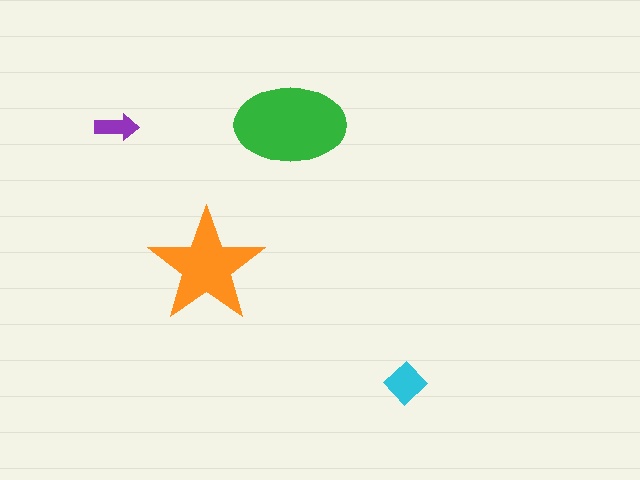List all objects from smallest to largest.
The purple arrow, the cyan diamond, the orange star, the green ellipse.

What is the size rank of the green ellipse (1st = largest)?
1st.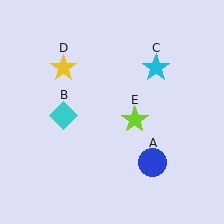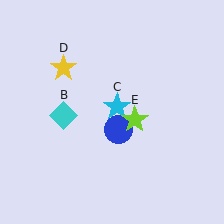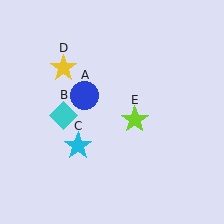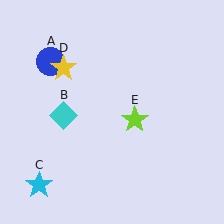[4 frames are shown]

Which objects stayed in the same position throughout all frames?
Cyan diamond (object B) and yellow star (object D) and lime star (object E) remained stationary.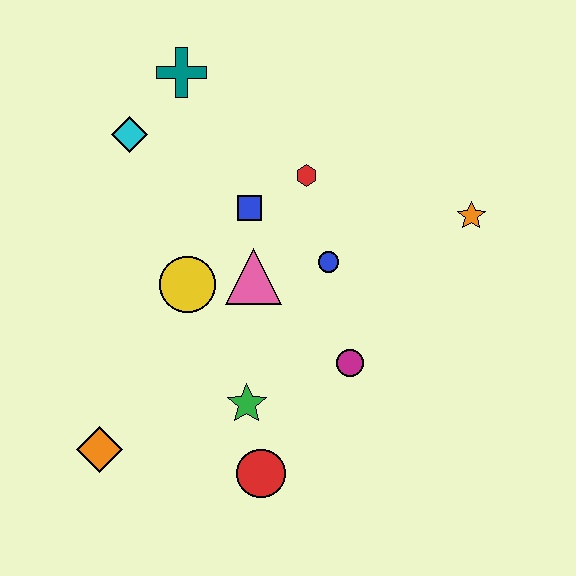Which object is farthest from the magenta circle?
The teal cross is farthest from the magenta circle.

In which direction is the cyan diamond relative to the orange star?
The cyan diamond is to the left of the orange star.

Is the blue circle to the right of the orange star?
No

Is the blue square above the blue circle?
Yes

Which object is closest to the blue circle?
The pink triangle is closest to the blue circle.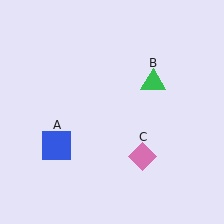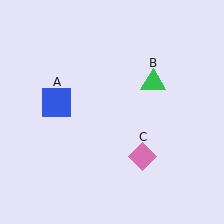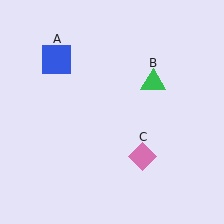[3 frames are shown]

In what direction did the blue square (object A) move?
The blue square (object A) moved up.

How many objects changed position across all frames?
1 object changed position: blue square (object A).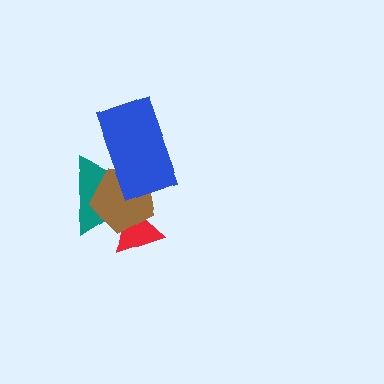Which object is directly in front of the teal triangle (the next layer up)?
The brown pentagon is directly in front of the teal triangle.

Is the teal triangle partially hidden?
Yes, it is partially covered by another shape.